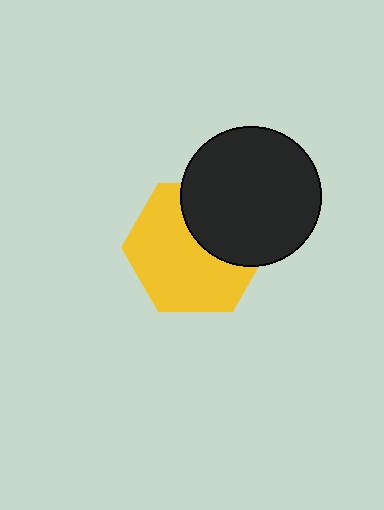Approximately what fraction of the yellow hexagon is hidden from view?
Roughly 36% of the yellow hexagon is hidden behind the black circle.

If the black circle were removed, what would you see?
You would see the complete yellow hexagon.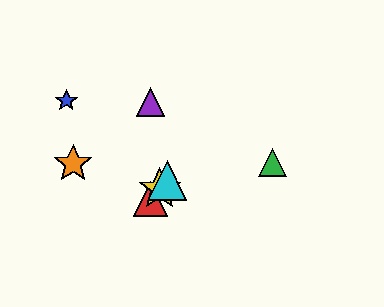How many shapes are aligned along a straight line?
3 shapes (the red triangle, the yellow star, the cyan triangle) are aligned along a straight line.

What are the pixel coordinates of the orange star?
The orange star is at (73, 163).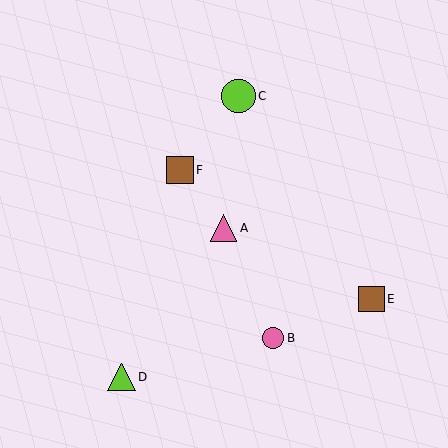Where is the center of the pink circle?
The center of the pink circle is at (273, 338).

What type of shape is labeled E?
Shape E is a brown square.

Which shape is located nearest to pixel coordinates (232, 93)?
The lime circle (labeled C) at (238, 96) is nearest to that location.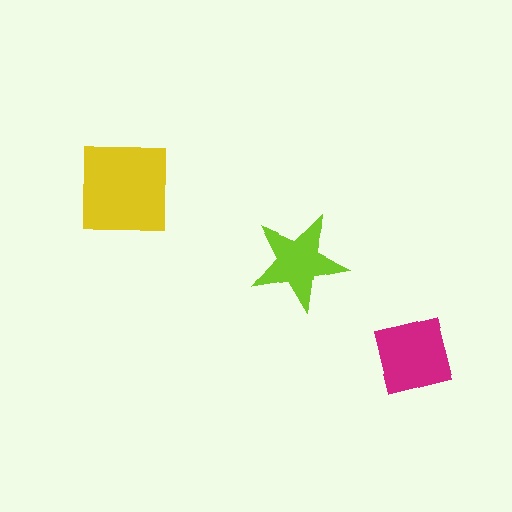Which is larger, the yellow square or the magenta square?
The yellow square.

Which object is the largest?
The yellow square.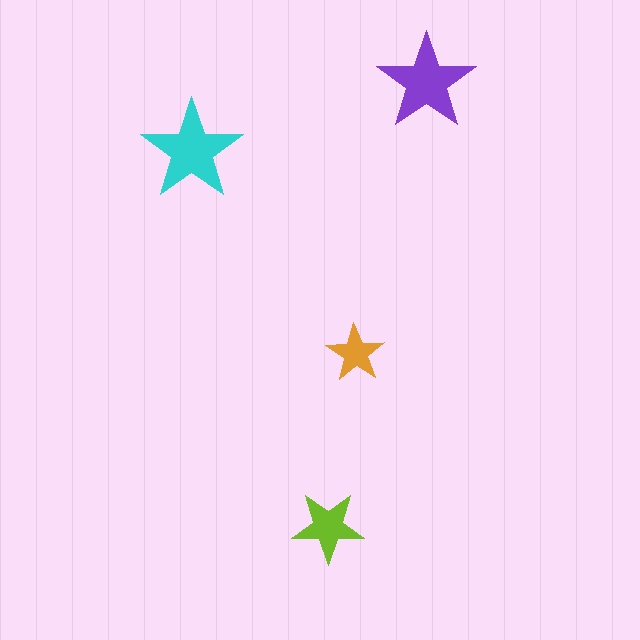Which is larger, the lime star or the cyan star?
The cyan one.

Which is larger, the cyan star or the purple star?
The cyan one.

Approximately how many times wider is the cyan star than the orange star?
About 1.5 times wider.